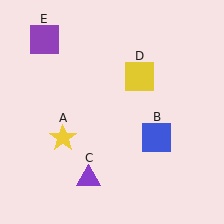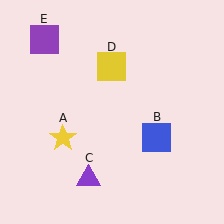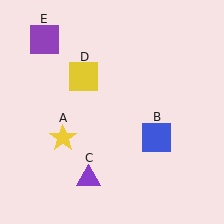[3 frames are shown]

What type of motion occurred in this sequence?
The yellow square (object D) rotated counterclockwise around the center of the scene.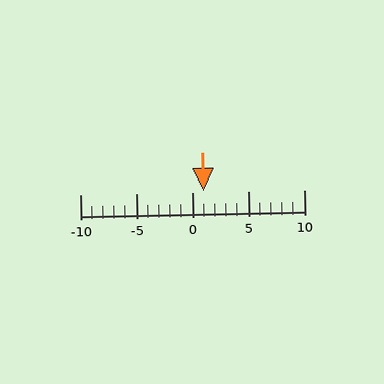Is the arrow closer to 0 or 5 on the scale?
The arrow is closer to 0.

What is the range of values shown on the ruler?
The ruler shows values from -10 to 10.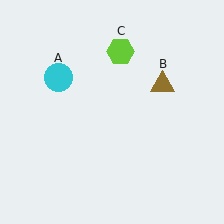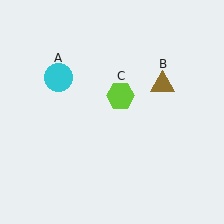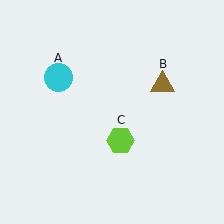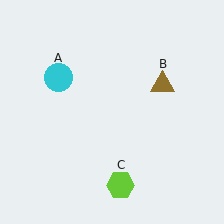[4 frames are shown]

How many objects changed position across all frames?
1 object changed position: lime hexagon (object C).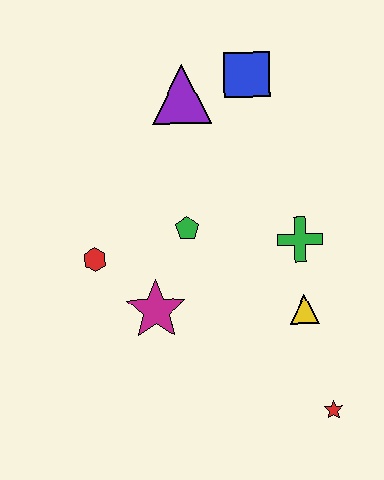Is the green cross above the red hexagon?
Yes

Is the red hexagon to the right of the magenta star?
No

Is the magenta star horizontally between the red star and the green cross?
No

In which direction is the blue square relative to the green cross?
The blue square is above the green cross.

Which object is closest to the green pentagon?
The magenta star is closest to the green pentagon.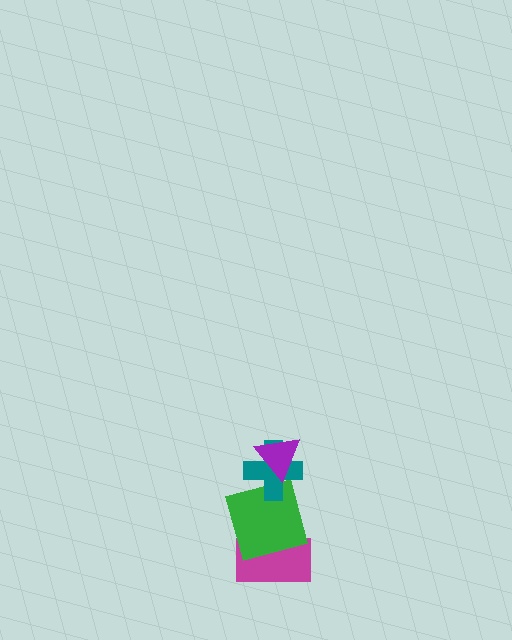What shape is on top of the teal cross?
The purple triangle is on top of the teal cross.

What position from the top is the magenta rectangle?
The magenta rectangle is 4th from the top.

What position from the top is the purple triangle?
The purple triangle is 1st from the top.